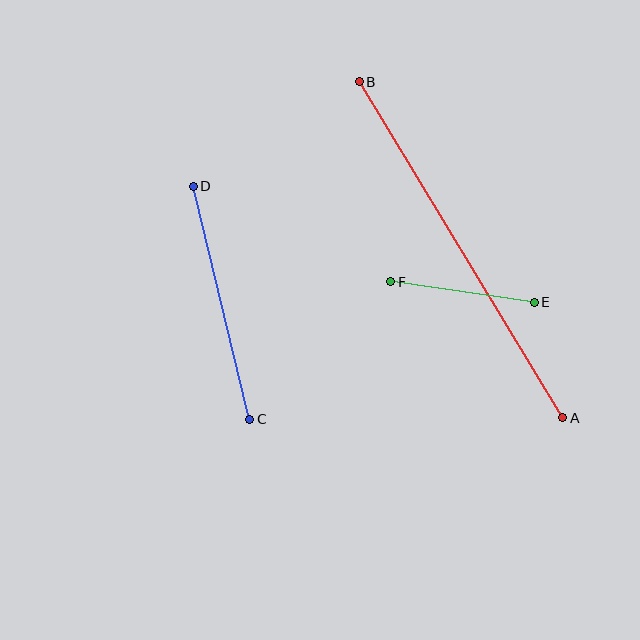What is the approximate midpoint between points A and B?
The midpoint is at approximately (461, 250) pixels.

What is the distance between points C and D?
The distance is approximately 240 pixels.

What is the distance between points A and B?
The distance is approximately 393 pixels.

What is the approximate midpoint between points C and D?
The midpoint is at approximately (222, 303) pixels.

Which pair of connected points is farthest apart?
Points A and B are farthest apart.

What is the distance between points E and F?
The distance is approximately 145 pixels.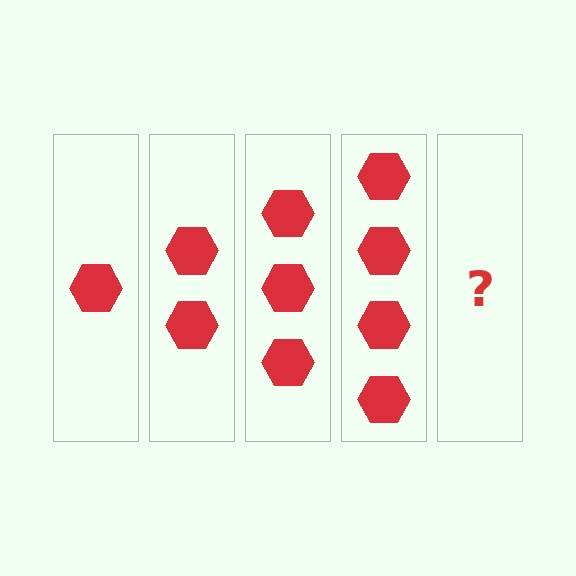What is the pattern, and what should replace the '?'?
The pattern is that each step adds one more hexagon. The '?' should be 5 hexagons.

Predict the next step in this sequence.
The next step is 5 hexagons.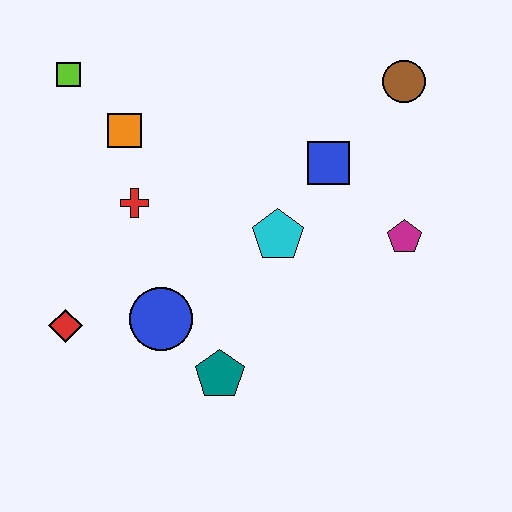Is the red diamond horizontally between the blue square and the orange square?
No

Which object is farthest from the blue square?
The red diamond is farthest from the blue square.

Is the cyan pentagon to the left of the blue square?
Yes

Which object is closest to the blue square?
The cyan pentagon is closest to the blue square.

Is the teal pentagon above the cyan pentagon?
No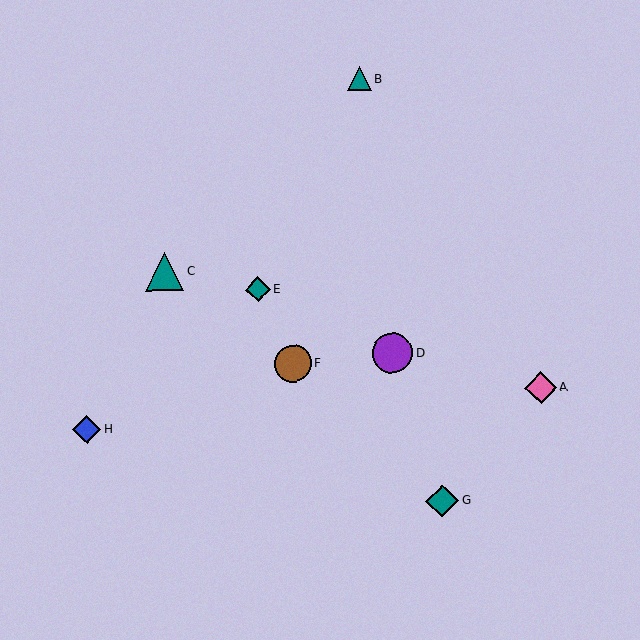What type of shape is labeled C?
Shape C is a teal triangle.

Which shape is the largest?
The purple circle (labeled D) is the largest.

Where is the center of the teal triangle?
The center of the teal triangle is at (165, 272).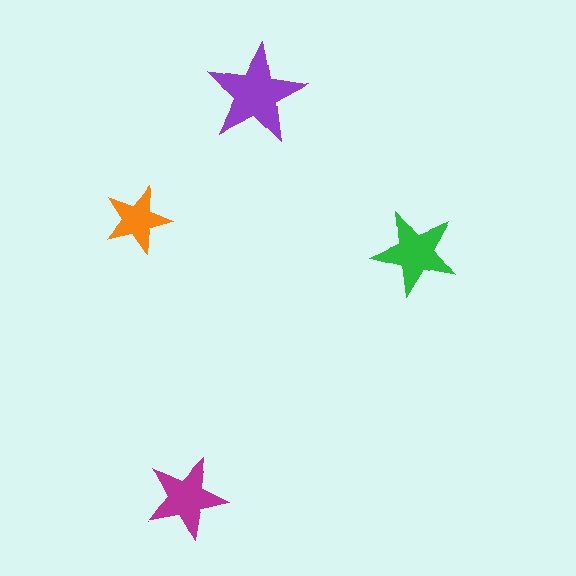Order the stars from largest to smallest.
the purple one, the green one, the magenta one, the orange one.